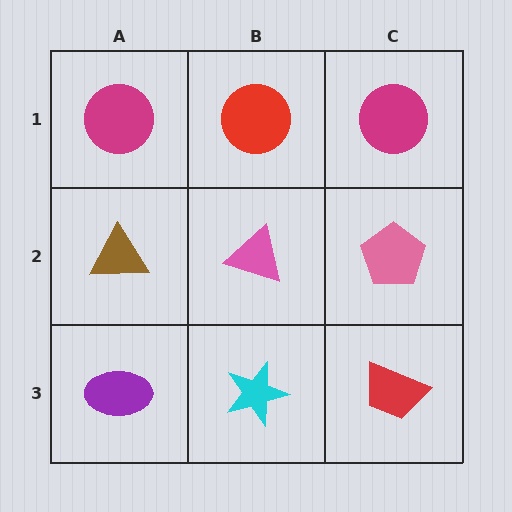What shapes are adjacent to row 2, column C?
A magenta circle (row 1, column C), a red trapezoid (row 3, column C), a pink triangle (row 2, column B).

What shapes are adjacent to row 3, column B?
A pink triangle (row 2, column B), a purple ellipse (row 3, column A), a red trapezoid (row 3, column C).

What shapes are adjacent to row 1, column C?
A pink pentagon (row 2, column C), a red circle (row 1, column B).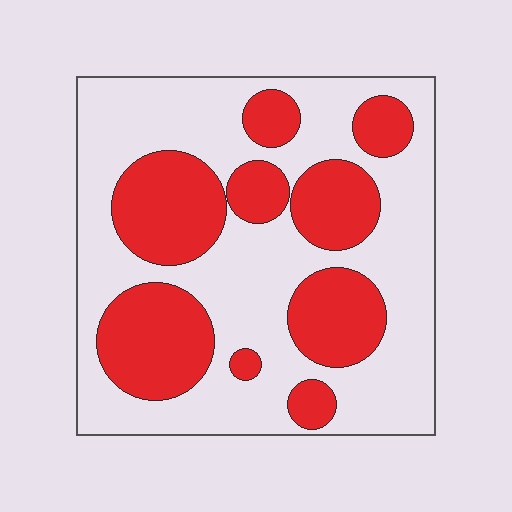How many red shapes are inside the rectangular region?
9.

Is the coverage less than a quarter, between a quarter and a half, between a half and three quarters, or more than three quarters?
Between a quarter and a half.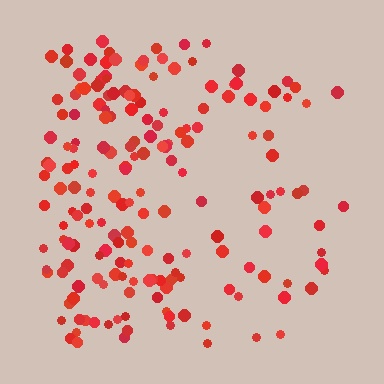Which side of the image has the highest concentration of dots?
The left.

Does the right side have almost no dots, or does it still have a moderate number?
Still a moderate number, just noticeably fewer than the left.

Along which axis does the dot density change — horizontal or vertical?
Horizontal.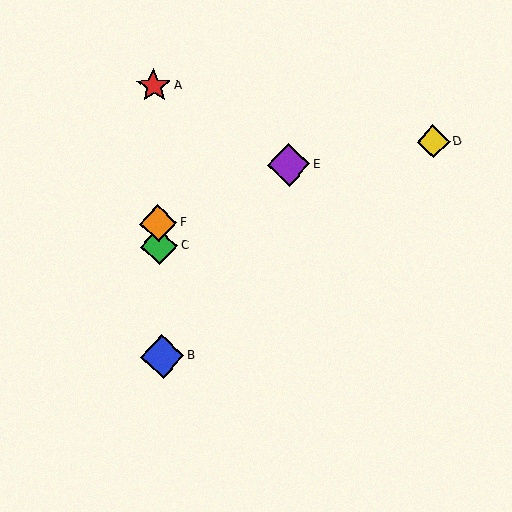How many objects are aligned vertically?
4 objects (A, B, C, F) are aligned vertically.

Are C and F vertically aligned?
Yes, both are at x≈159.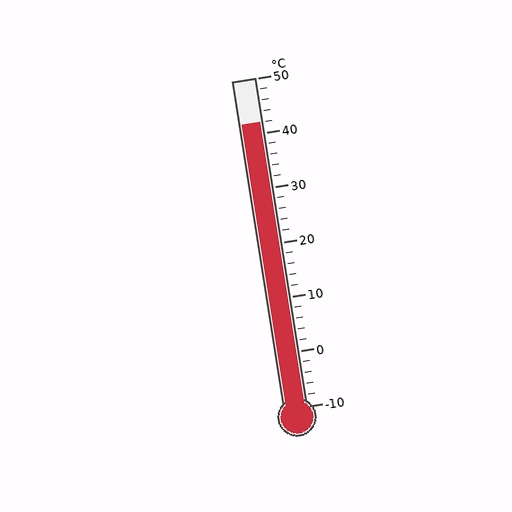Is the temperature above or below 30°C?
The temperature is above 30°C.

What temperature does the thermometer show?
The thermometer shows approximately 42°C.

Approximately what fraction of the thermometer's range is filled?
The thermometer is filled to approximately 85% of its range.